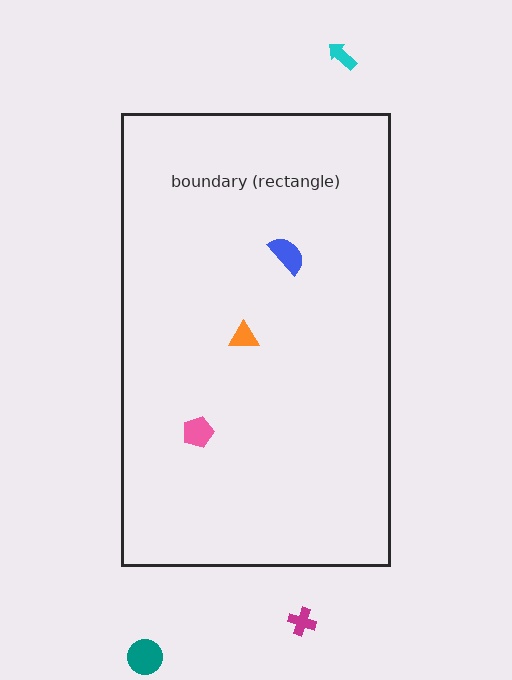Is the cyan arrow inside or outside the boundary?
Outside.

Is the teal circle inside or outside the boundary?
Outside.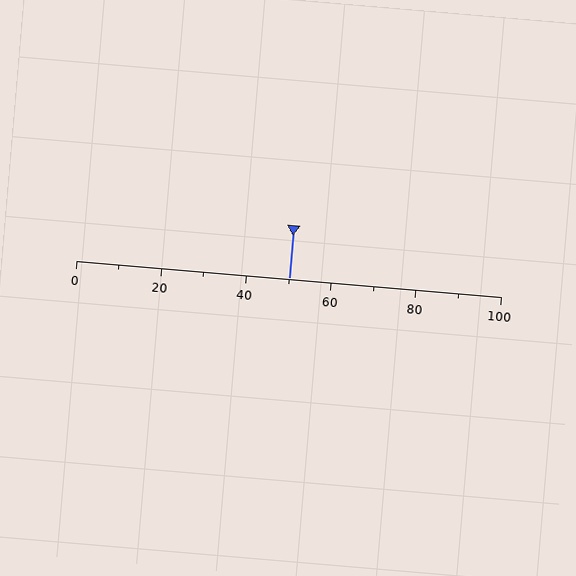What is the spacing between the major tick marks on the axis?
The major ticks are spaced 20 apart.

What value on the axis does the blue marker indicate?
The marker indicates approximately 50.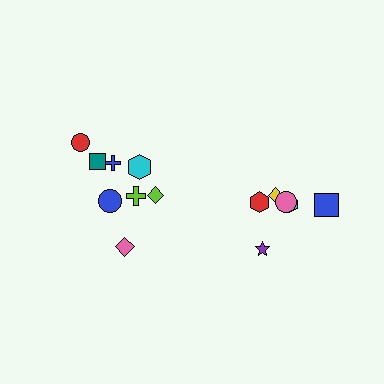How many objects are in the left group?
There are 8 objects.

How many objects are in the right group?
There are 6 objects.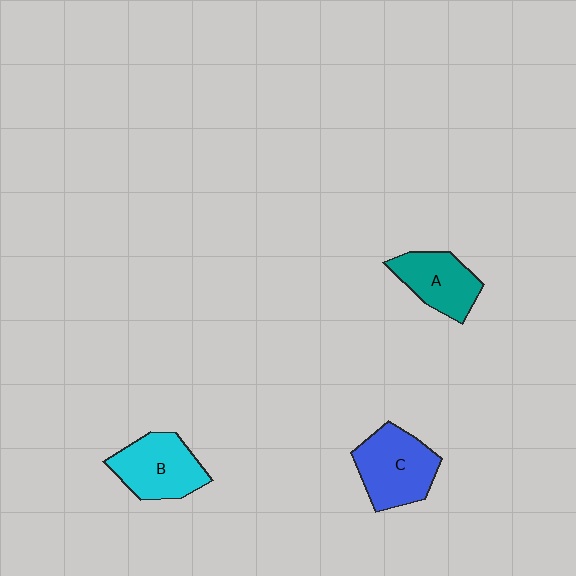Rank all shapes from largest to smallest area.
From largest to smallest: C (blue), B (cyan), A (teal).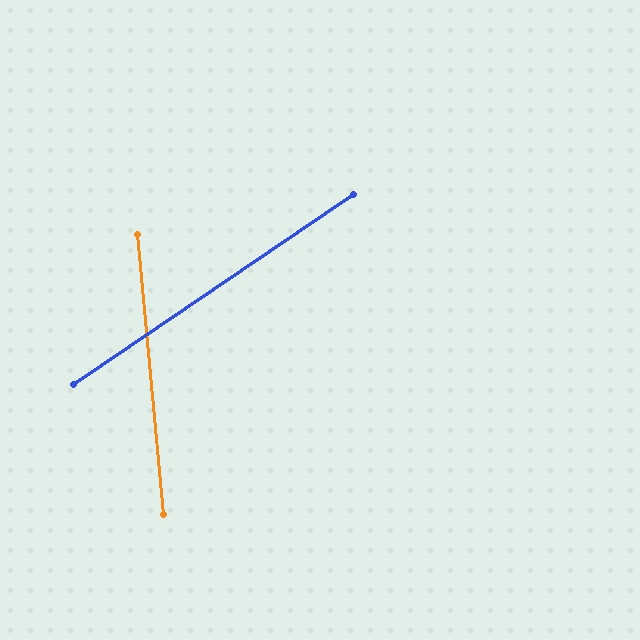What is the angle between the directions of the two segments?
Approximately 61 degrees.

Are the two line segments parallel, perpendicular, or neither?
Neither parallel nor perpendicular — they differ by about 61°.